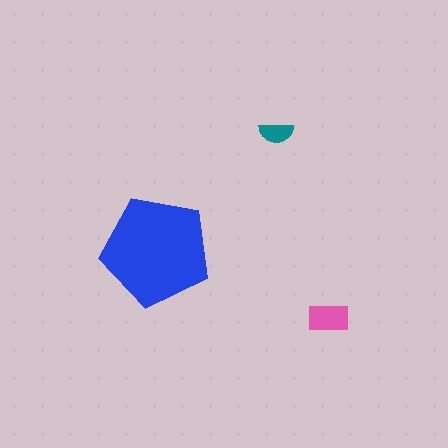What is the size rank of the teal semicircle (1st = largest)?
3rd.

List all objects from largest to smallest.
The blue pentagon, the pink rectangle, the teal semicircle.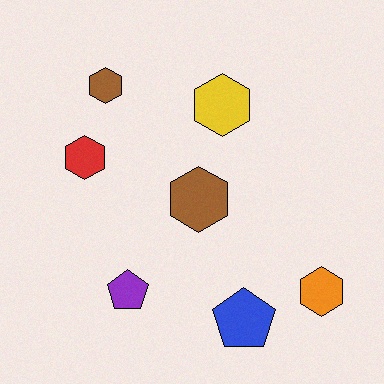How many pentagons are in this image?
There are 2 pentagons.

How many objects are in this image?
There are 7 objects.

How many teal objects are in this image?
There are no teal objects.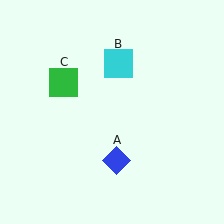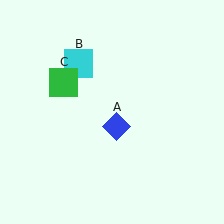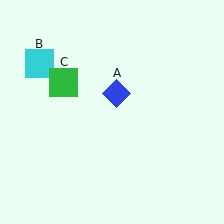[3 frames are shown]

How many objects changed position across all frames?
2 objects changed position: blue diamond (object A), cyan square (object B).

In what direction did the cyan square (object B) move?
The cyan square (object B) moved left.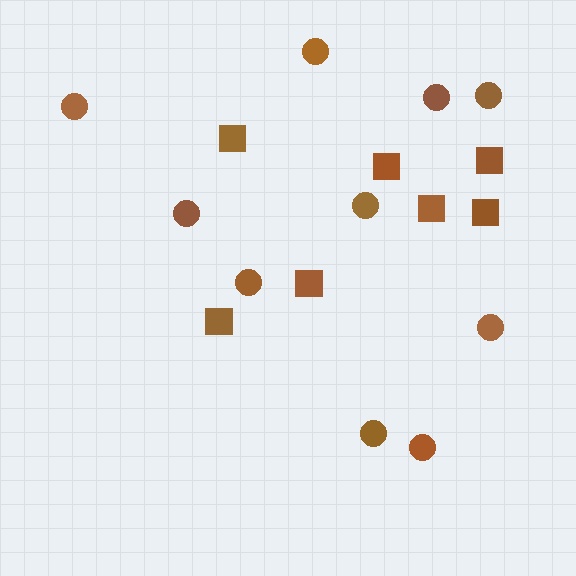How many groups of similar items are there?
There are 2 groups: one group of squares (7) and one group of circles (10).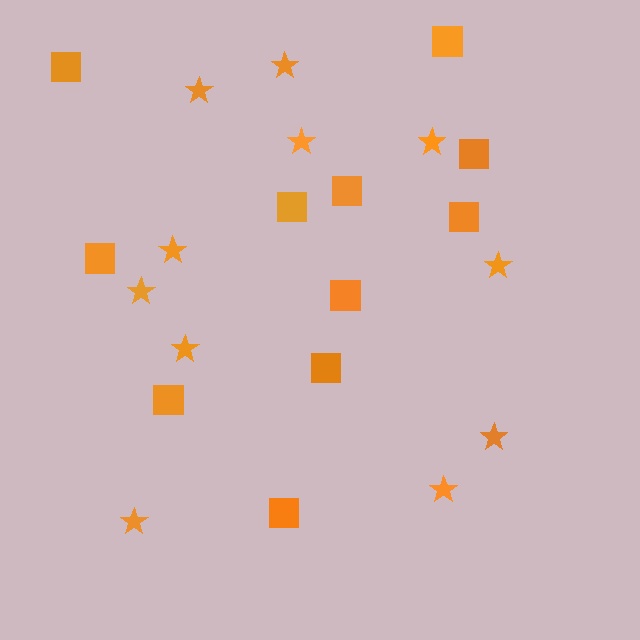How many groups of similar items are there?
There are 2 groups: one group of squares (11) and one group of stars (11).